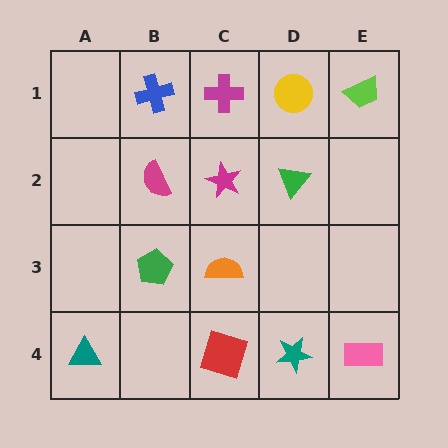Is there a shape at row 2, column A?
No, that cell is empty.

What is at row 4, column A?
A teal triangle.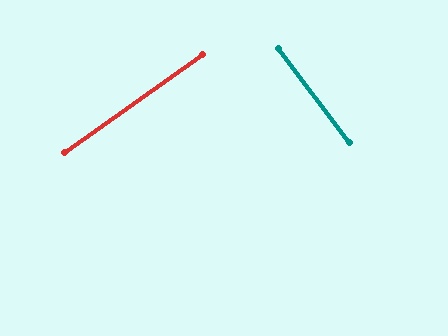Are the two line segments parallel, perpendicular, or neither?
Perpendicular — they meet at approximately 88°.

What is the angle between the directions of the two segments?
Approximately 88 degrees.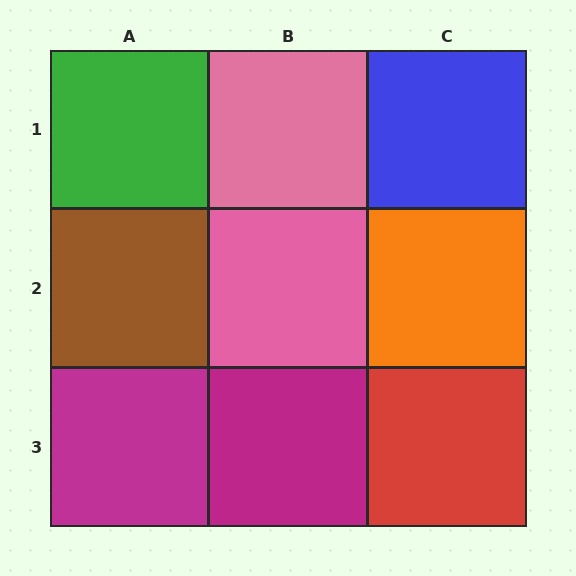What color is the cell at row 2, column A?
Brown.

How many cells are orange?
1 cell is orange.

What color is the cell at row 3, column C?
Red.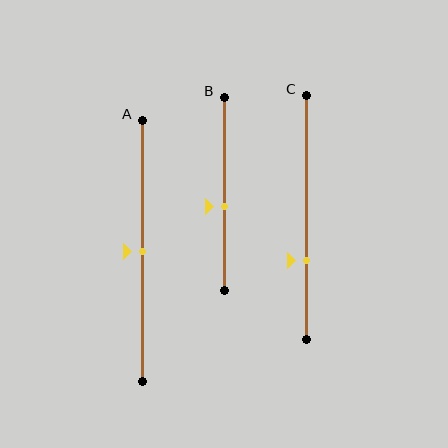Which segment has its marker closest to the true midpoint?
Segment A has its marker closest to the true midpoint.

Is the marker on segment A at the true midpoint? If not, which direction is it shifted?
Yes, the marker on segment A is at the true midpoint.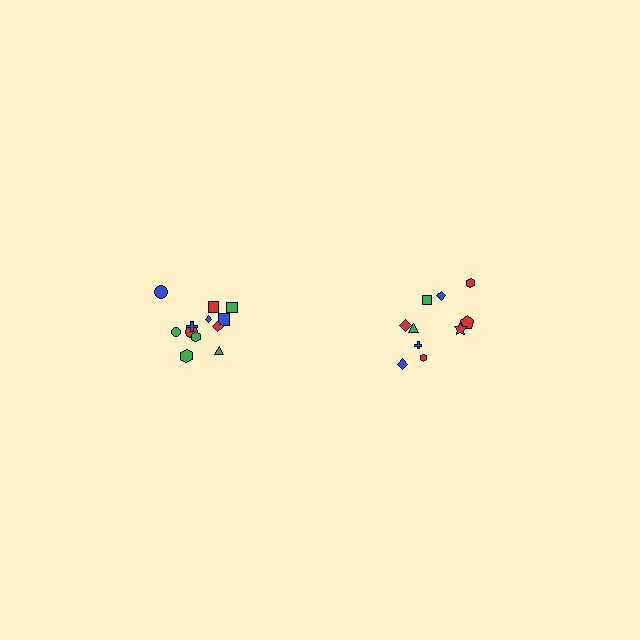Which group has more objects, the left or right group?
The left group.